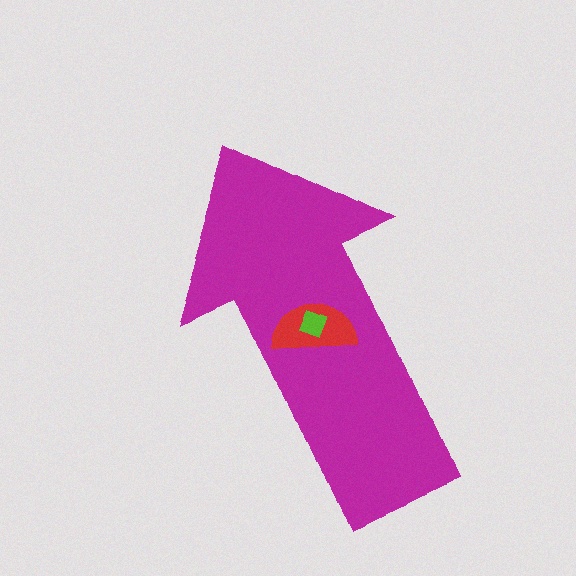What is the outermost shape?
The magenta arrow.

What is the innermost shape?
The lime diamond.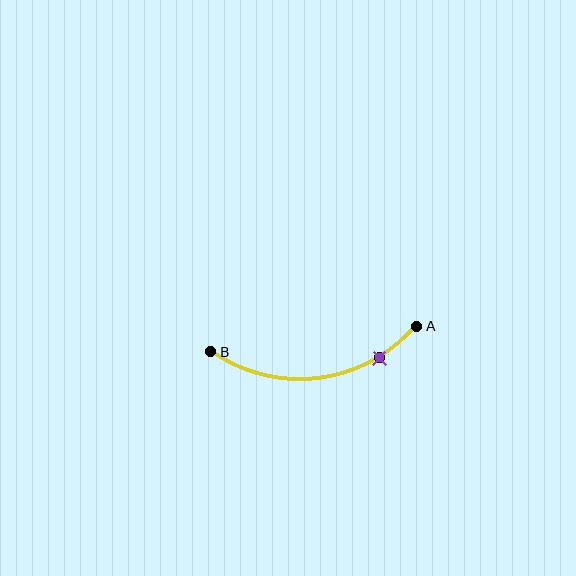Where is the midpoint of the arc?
The arc midpoint is the point on the curve farthest from the straight line joining A and B. It sits below that line.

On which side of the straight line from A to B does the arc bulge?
The arc bulges below the straight line connecting A and B.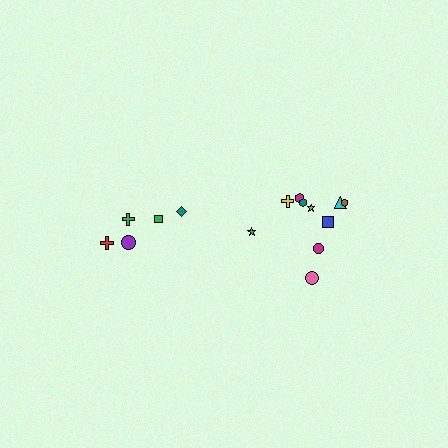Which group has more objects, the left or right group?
The right group.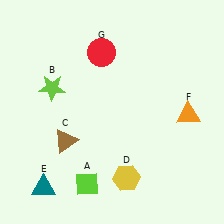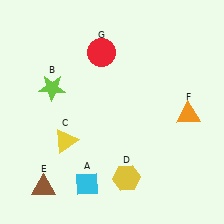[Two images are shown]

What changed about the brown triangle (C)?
In Image 1, C is brown. In Image 2, it changed to yellow.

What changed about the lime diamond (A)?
In Image 1, A is lime. In Image 2, it changed to cyan.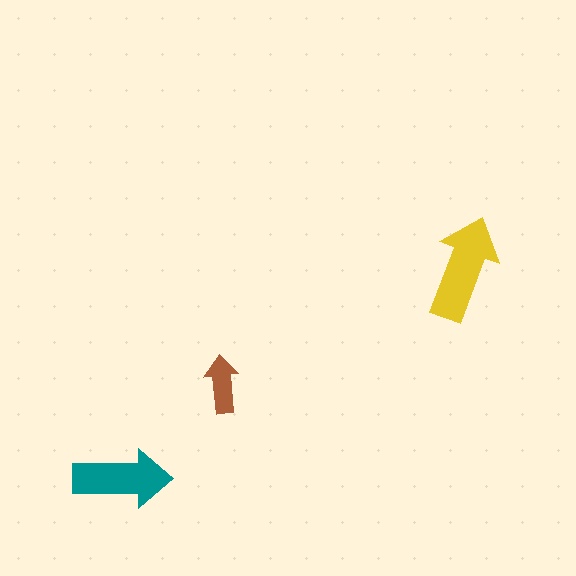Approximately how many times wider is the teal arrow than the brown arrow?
About 1.5 times wider.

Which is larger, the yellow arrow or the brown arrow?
The yellow one.